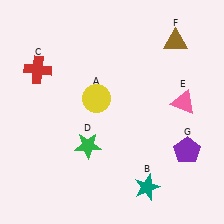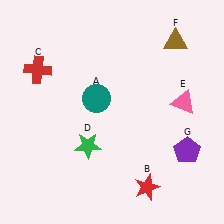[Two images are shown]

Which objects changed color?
A changed from yellow to teal. B changed from teal to red.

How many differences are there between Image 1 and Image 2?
There are 2 differences between the two images.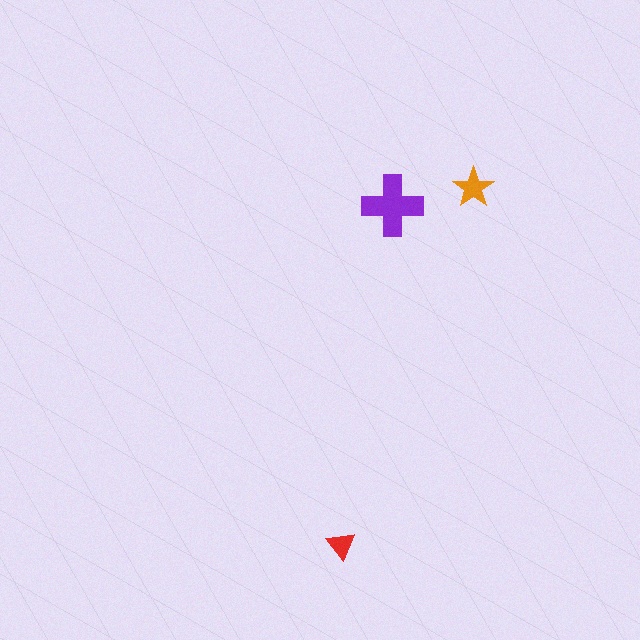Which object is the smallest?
The red triangle.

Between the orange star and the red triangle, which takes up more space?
The orange star.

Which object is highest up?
The orange star is topmost.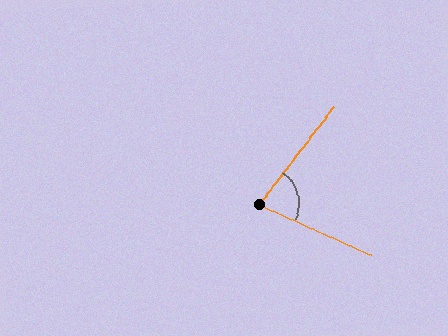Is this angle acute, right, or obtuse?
It is acute.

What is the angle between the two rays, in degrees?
Approximately 77 degrees.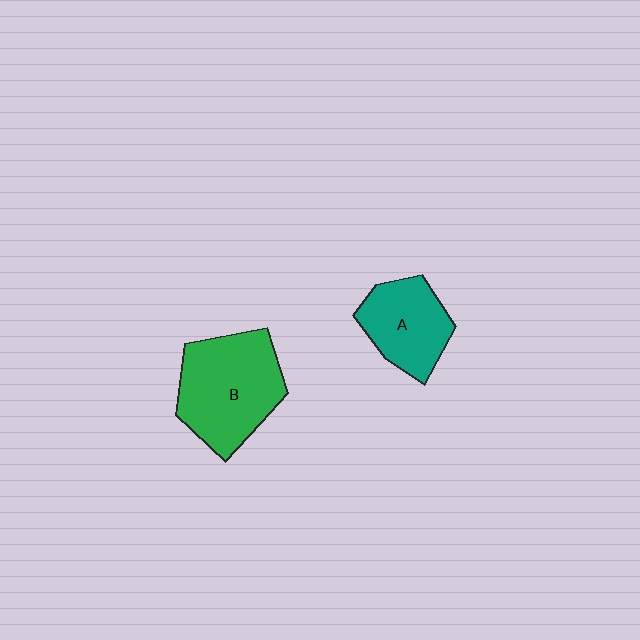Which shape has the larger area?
Shape B (green).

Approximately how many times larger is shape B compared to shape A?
Approximately 1.5 times.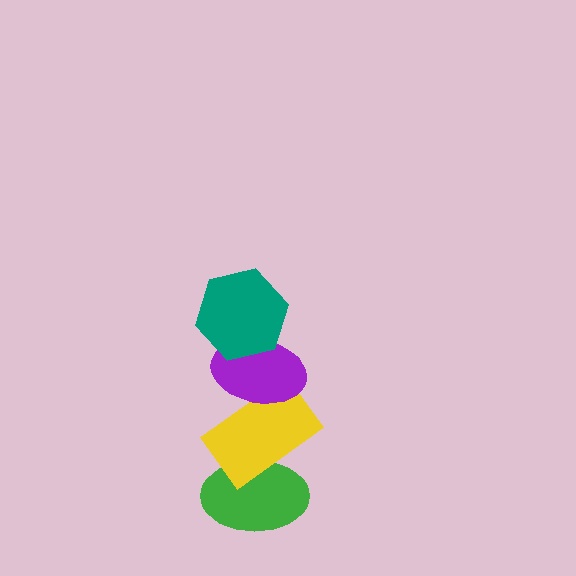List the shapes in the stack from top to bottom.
From top to bottom: the teal hexagon, the purple ellipse, the yellow rectangle, the green ellipse.